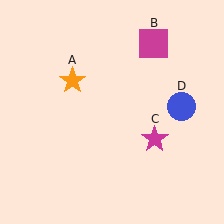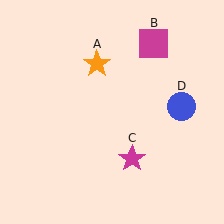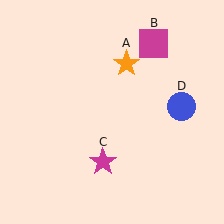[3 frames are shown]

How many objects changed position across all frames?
2 objects changed position: orange star (object A), magenta star (object C).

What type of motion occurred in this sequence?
The orange star (object A), magenta star (object C) rotated clockwise around the center of the scene.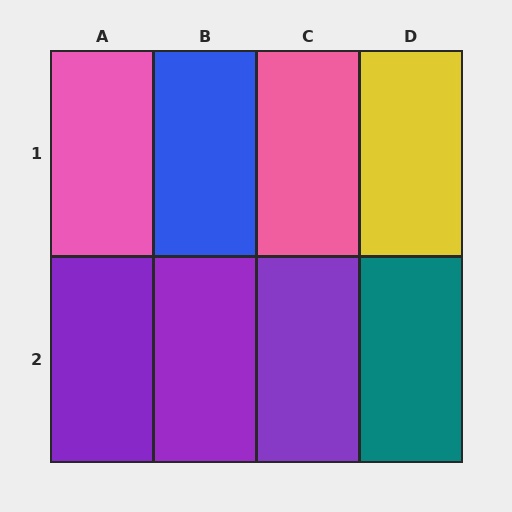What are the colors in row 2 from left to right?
Purple, purple, purple, teal.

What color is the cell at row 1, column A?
Pink.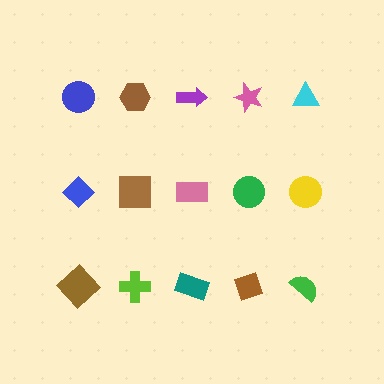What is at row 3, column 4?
A brown diamond.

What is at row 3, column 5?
A green semicircle.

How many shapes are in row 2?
5 shapes.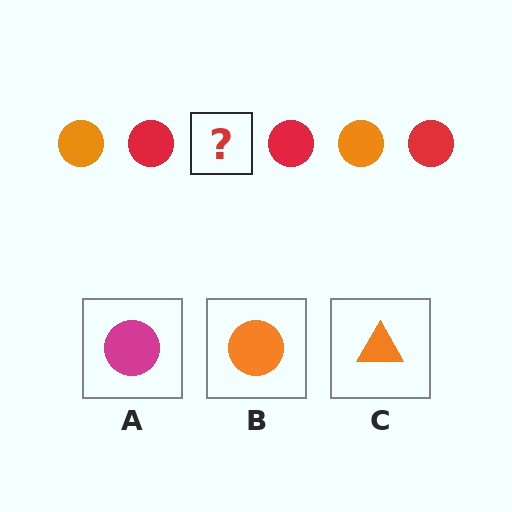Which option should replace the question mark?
Option B.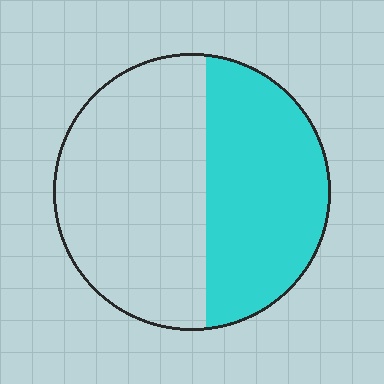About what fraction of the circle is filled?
About two fifths (2/5).